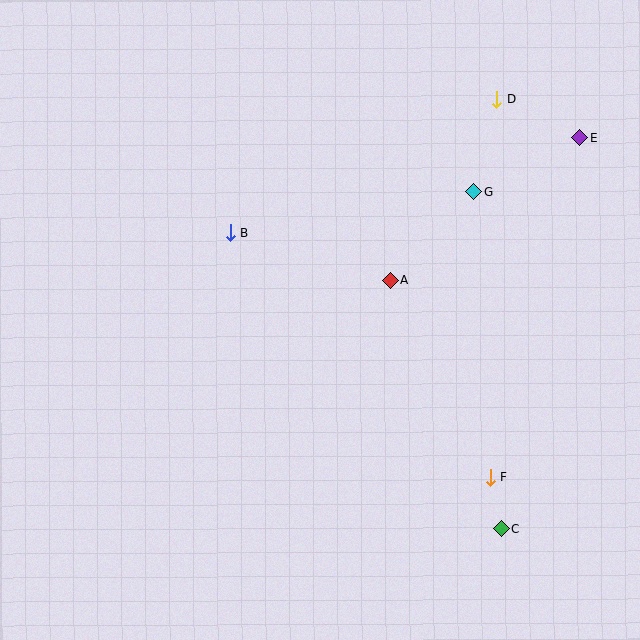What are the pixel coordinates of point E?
Point E is at (580, 138).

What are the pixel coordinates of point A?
Point A is at (390, 280).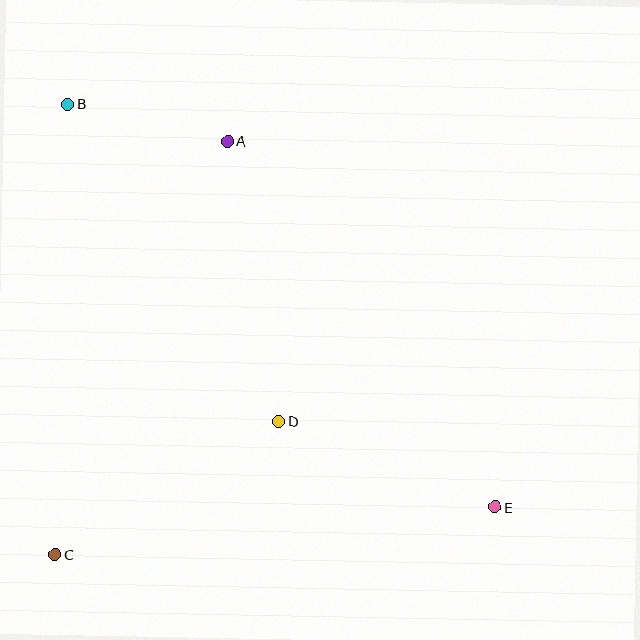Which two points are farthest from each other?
Points B and E are farthest from each other.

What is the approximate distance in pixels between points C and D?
The distance between C and D is approximately 260 pixels.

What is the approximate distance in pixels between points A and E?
The distance between A and E is approximately 453 pixels.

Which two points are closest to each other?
Points A and B are closest to each other.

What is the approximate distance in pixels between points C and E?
The distance between C and E is approximately 442 pixels.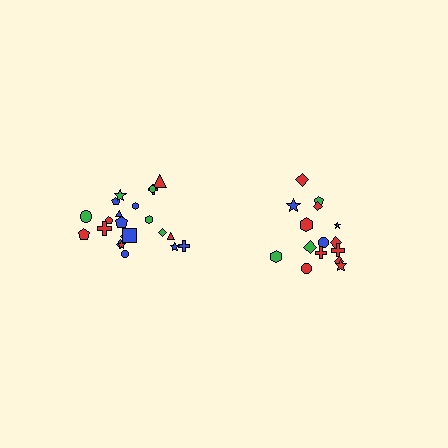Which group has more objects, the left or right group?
The left group.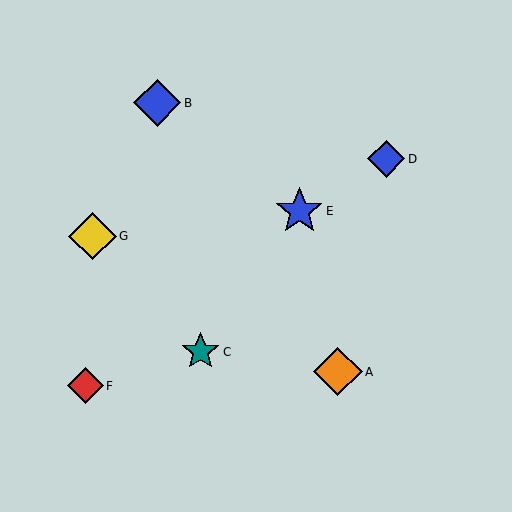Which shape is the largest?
The orange diamond (labeled A) is the largest.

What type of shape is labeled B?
Shape B is a blue diamond.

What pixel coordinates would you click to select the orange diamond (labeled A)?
Click at (338, 372) to select the orange diamond A.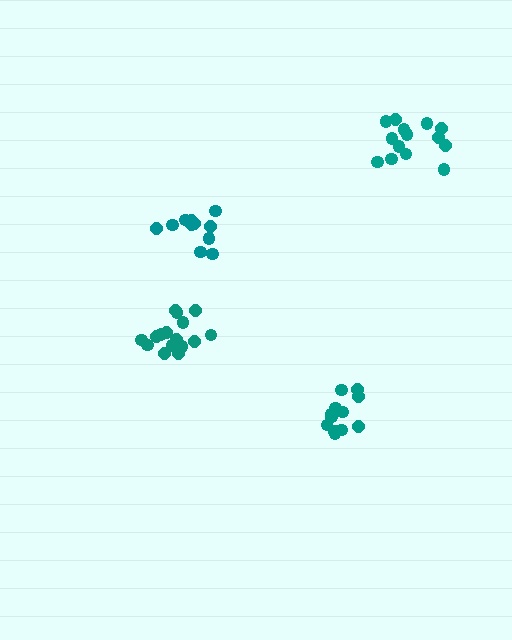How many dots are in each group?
Group 1: 11 dots, Group 2: 16 dots, Group 3: 12 dots, Group 4: 14 dots (53 total).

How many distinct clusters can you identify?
There are 4 distinct clusters.